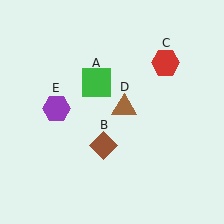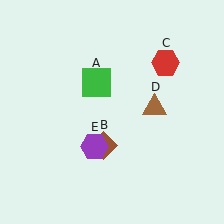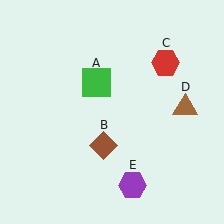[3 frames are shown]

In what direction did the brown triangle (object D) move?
The brown triangle (object D) moved right.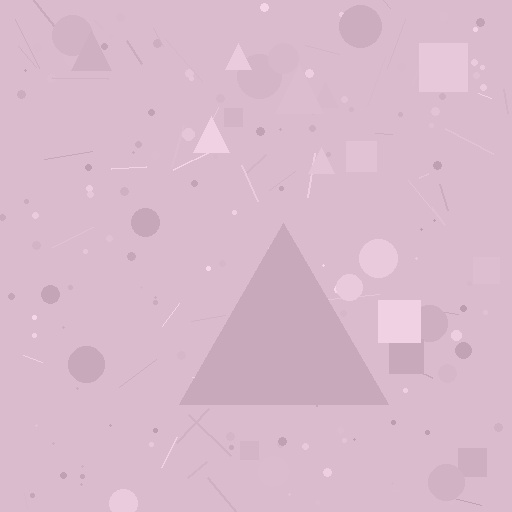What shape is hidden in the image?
A triangle is hidden in the image.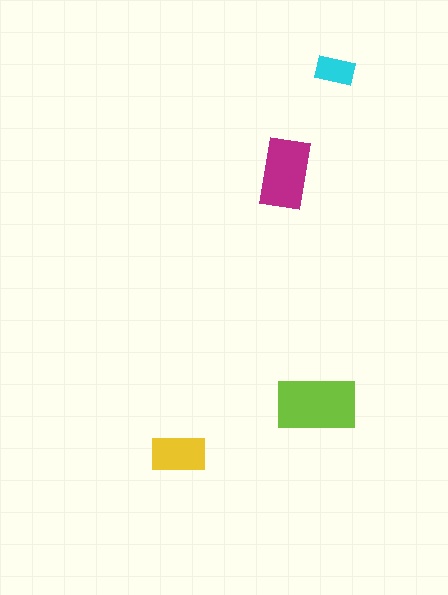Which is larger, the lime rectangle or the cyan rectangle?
The lime one.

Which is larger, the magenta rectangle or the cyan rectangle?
The magenta one.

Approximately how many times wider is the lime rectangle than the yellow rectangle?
About 1.5 times wider.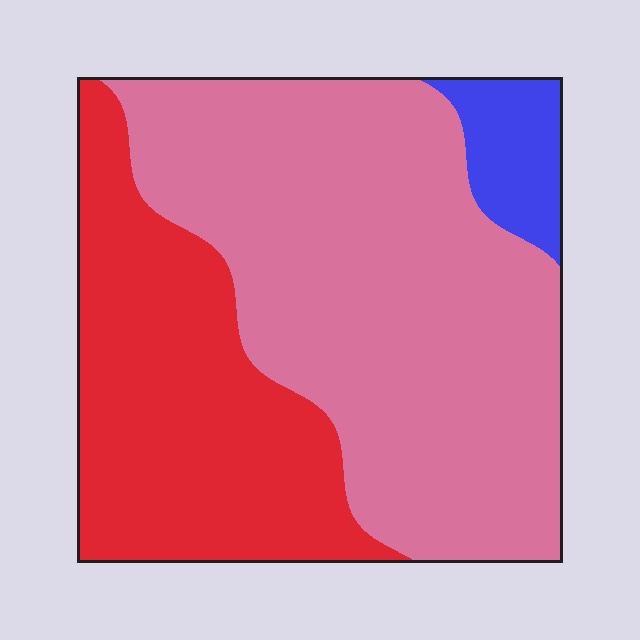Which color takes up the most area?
Pink, at roughly 60%.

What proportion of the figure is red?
Red takes up between a quarter and a half of the figure.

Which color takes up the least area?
Blue, at roughly 5%.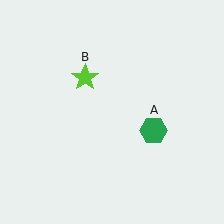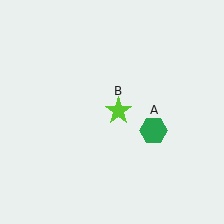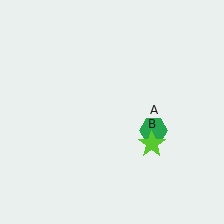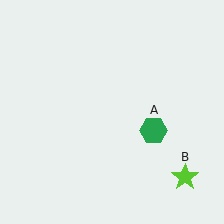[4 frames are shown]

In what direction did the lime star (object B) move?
The lime star (object B) moved down and to the right.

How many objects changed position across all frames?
1 object changed position: lime star (object B).